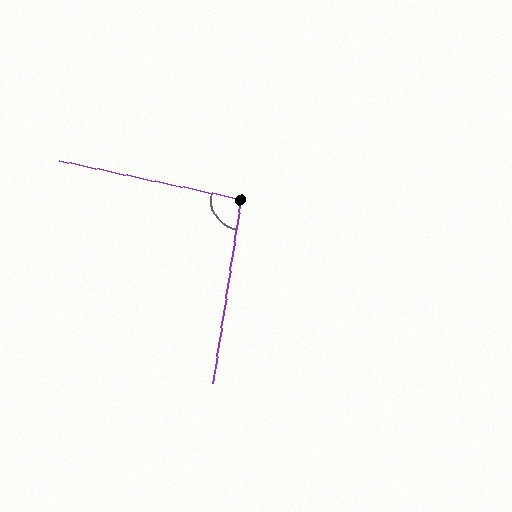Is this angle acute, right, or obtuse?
It is approximately a right angle.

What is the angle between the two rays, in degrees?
Approximately 94 degrees.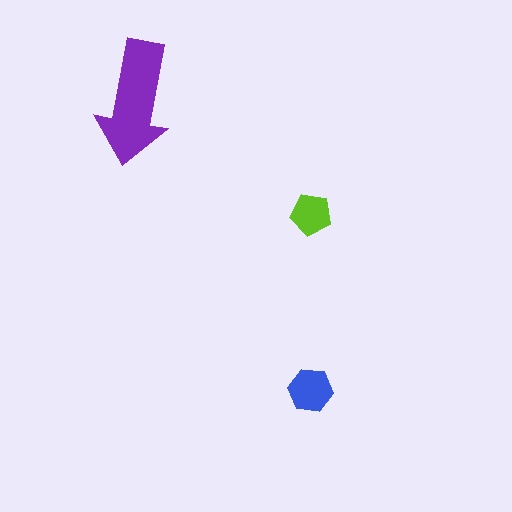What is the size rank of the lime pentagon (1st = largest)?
3rd.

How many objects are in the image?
There are 3 objects in the image.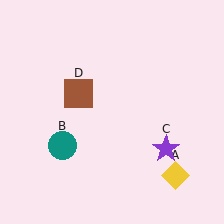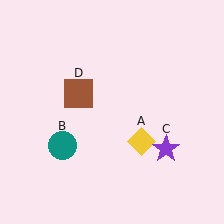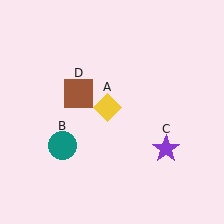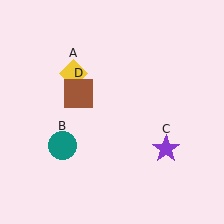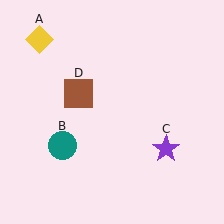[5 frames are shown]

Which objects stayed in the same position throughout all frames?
Teal circle (object B) and purple star (object C) and brown square (object D) remained stationary.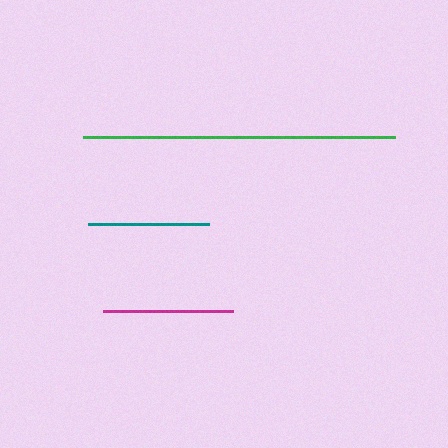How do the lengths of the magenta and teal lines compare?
The magenta and teal lines are approximately the same length.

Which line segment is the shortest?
The teal line is the shortest at approximately 122 pixels.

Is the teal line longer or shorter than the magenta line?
The magenta line is longer than the teal line.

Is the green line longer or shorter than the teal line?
The green line is longer than the teal line.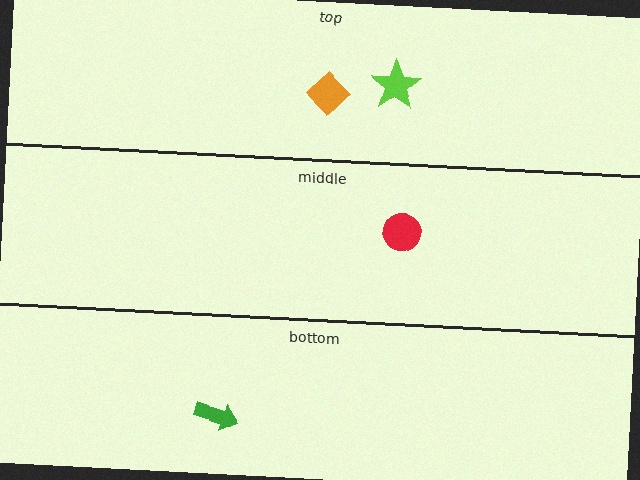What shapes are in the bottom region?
The green arrow.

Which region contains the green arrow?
The bottom region.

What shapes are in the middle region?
The red circle.